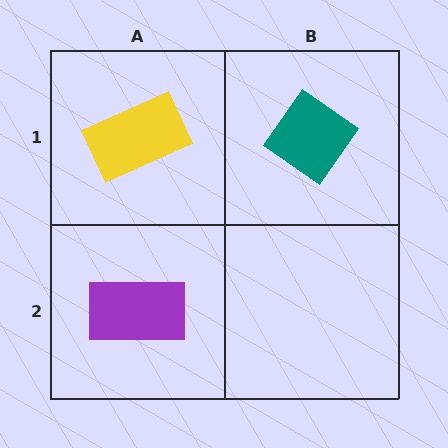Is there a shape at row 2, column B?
No, that cell is empty.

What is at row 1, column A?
A yellow rectangle.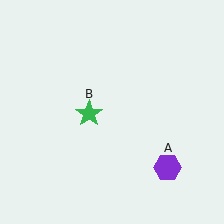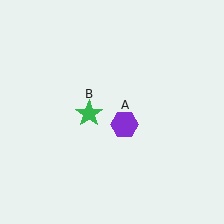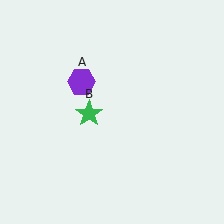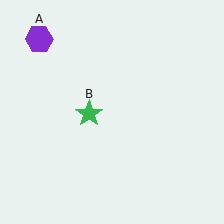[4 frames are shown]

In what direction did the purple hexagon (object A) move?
The purple hexagon (object A) moved up and to the left.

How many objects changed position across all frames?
1 object changed position: purple hexagon (object A).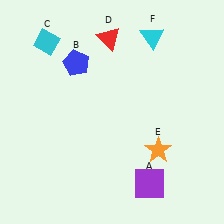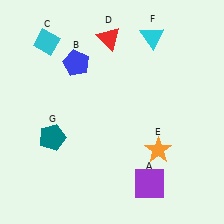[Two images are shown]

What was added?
A teal pentagon (G) was added in Image 2.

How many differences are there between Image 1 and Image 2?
There is 1 difference between the two images.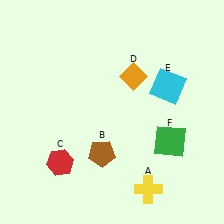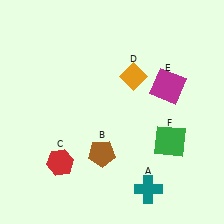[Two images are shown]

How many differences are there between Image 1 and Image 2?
There are 2 differences between the two images.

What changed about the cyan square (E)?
In Image 1, E is cyan. In Image 2, it changed to magenta.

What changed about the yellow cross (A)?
In Image 1, A is yellow. In Image 2, it changed to teal.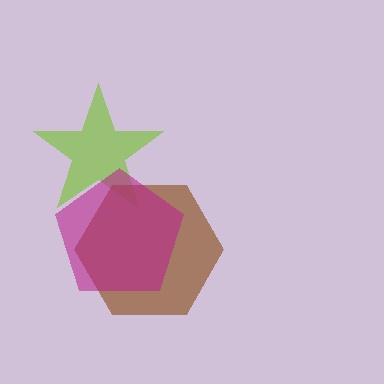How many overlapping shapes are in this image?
There are 3 overlapping shapes in the image.